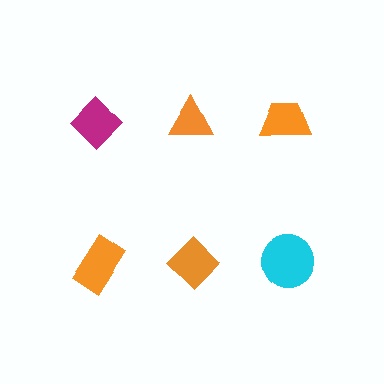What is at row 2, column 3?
A cyan circle.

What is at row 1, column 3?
An orange trapezoid.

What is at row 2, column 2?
An orange diamond.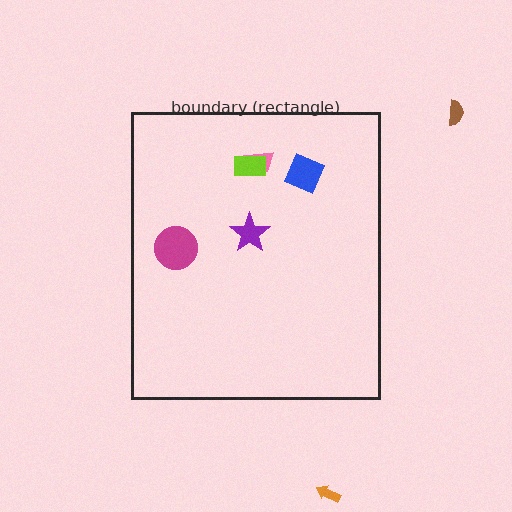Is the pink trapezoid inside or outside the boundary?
Inside.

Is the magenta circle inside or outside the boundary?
Inside.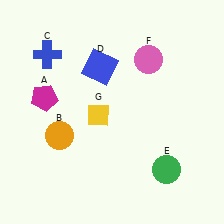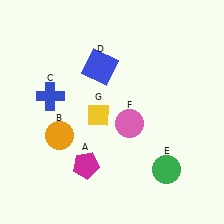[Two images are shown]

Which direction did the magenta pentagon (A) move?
The magenta pentagon (A) moved down.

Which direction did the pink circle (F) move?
The pink circle (F) moved down.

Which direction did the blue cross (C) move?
The blue cross (C) moved down.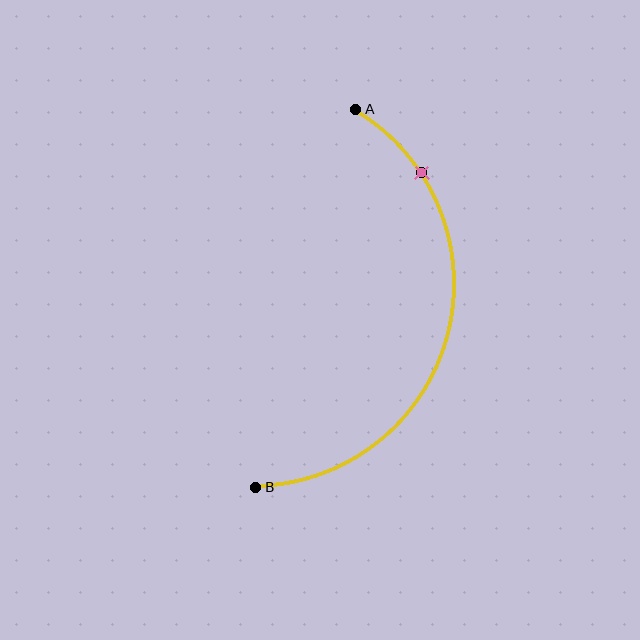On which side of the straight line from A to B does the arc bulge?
The arc bulges to the right of the straight line connecting A and B.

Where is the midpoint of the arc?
The arc midpoint is the point on the curve farthest from the straight line joining A and B. It sits to the right of that line.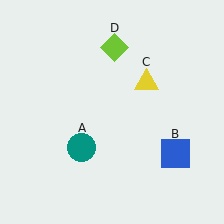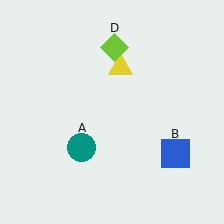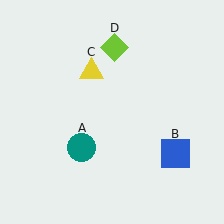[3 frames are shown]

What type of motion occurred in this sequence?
The yellow triangle (object C) rotated counterclockwise around the center of the scene.